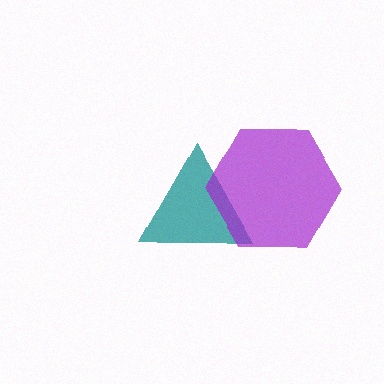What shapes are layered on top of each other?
The layered shapes are: a teal triangle, a purple hexagon.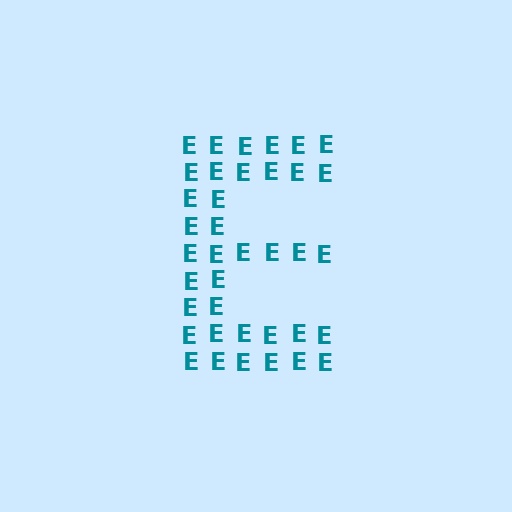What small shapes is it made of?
It is made of small letter E's.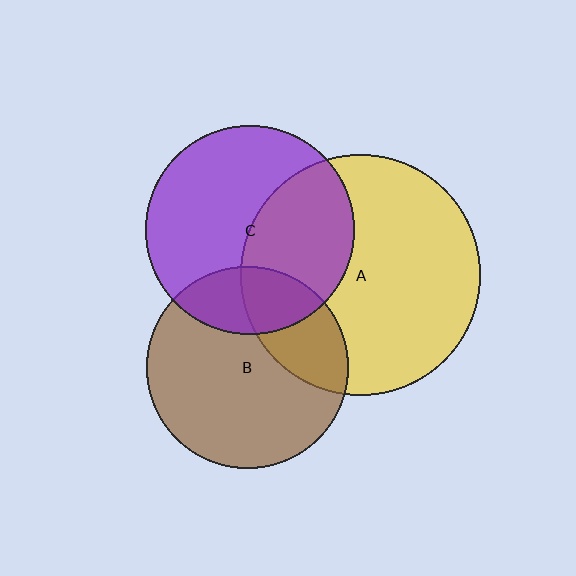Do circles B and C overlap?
Yes.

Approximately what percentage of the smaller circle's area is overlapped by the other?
Approximately 25%.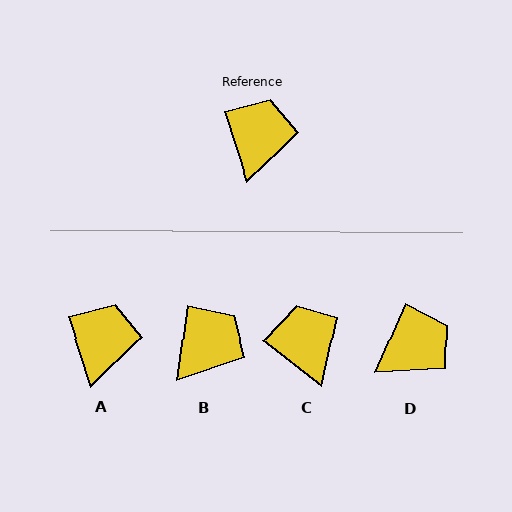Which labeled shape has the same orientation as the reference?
A.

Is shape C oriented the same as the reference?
No, it is off by about 34 degrees.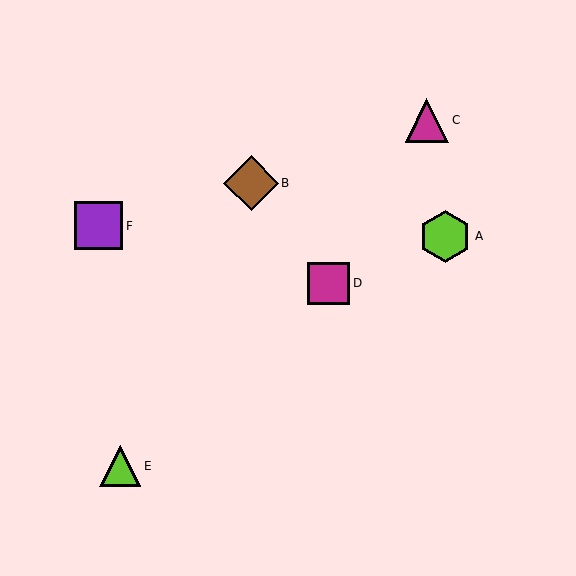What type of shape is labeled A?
Shape A is a lime hexagon.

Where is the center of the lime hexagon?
The center of the lime hexagon is at (445, 236).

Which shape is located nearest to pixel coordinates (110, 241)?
The purple square (labeled F) at (99, 226) is nearest to that location.